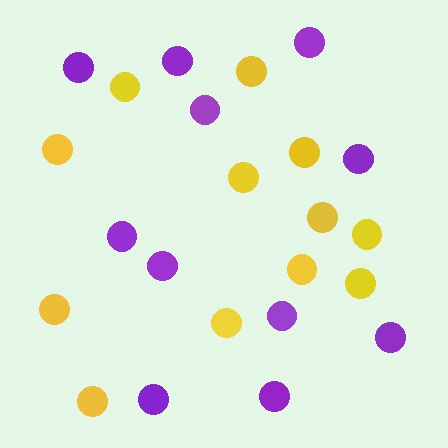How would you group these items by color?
There are 2 groups: one group of purple circles (11) and one group of yellow circles (12).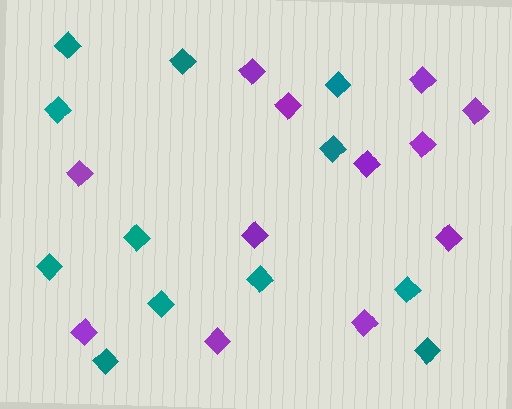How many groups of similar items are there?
There are 2 groups: one group of purple diamonds (12) and one group of teal diamonds (12).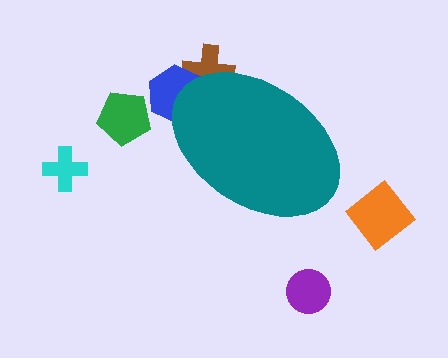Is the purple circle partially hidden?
No, the purple circle is fully visible.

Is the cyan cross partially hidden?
No, the cyan cross is fully visible.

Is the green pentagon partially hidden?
No, the green pentagon is fully visible.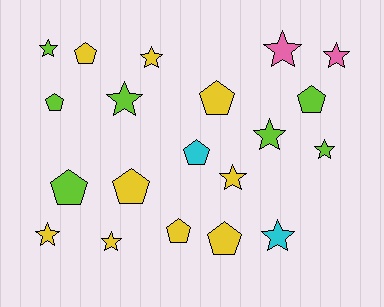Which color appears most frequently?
Yellow, with 9 objects.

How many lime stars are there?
There are 4 lime stars.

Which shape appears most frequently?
Star, with 11 objects.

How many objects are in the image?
There are 20 objects.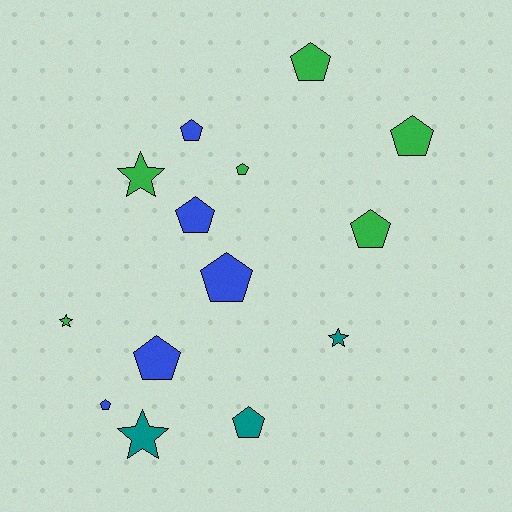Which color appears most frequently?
Green, with 6 objects.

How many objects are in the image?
There are 14 objects.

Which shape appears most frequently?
Pentagon, with 10 objects.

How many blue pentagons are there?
There are 5 blue pentagons.